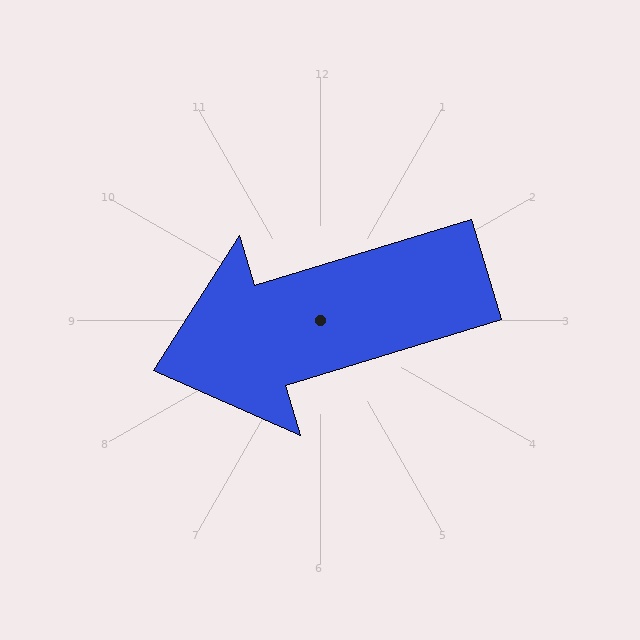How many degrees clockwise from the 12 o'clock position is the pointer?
Approximately 253 degrees.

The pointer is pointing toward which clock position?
Roughly 8 o'clock.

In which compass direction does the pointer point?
West.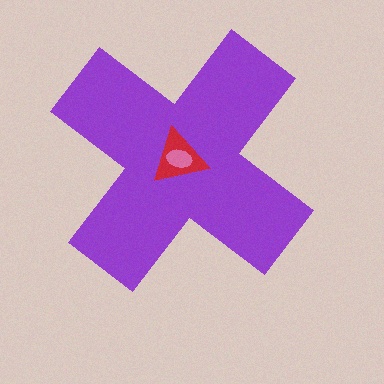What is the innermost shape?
The pink ellipse.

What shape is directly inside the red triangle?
The pink ellipse.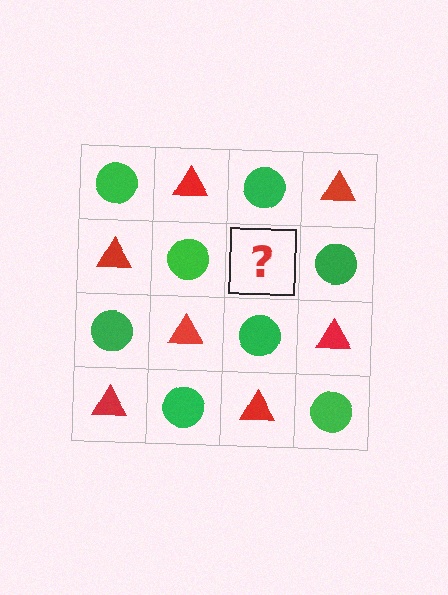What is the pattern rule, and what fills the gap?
The rule is that it alternates green circle and red triangle in a checkerboard pattern. The gap should be filled with a red triangle.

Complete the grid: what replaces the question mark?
The question mark should be replaced with a red triangle.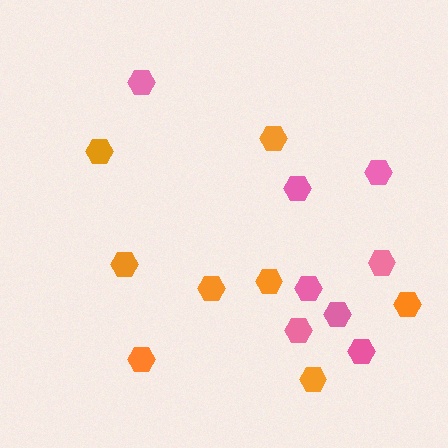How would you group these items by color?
There are 2 groups: one group of pink hexagons (8) and one group of orange hexagons (8).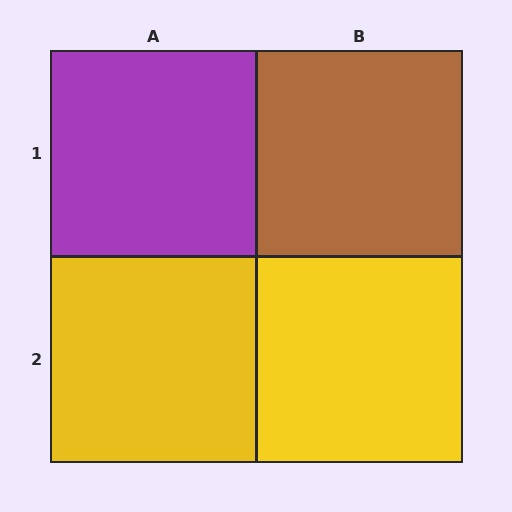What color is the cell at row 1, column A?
Purple.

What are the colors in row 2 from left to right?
Yellow, yellow.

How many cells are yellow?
2 cells are yellow.